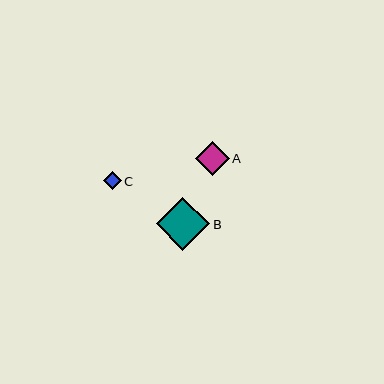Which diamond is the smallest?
Diamond C is the smallest with a size of approximately 18 pixels.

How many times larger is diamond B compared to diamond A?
Diamond B is approximately 1.6 times the size of diamond A.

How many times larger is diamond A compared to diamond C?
Diamond A is approximately 1.9 times the size of diamond C.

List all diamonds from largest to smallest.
From largest to smallest: B, A, C.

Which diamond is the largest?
Diamond B is the largest with a size of approximately 53 pixels.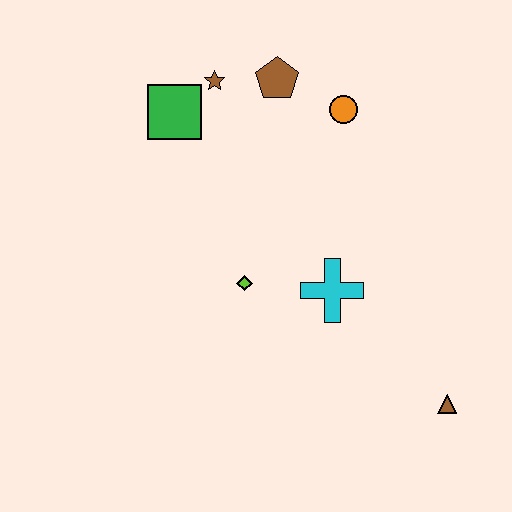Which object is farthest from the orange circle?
The brown triangle is farthest from the orange circle.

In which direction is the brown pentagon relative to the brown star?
The brown pentagon is to the right of the brown star.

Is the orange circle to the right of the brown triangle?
No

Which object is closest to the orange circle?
The brown pentagon is closest to the orange circle.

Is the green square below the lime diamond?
No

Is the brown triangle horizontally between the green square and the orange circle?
No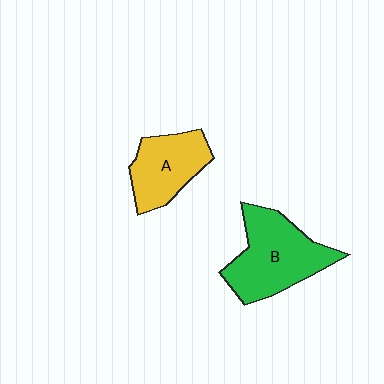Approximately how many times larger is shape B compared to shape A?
Approximately 1.4 times.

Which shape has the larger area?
Shape B (green).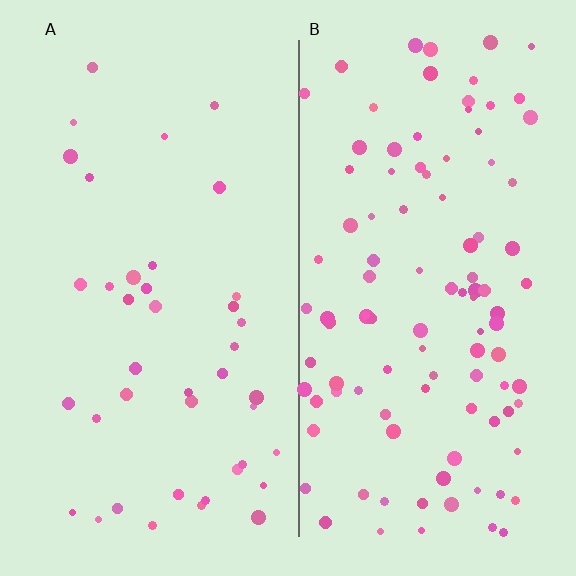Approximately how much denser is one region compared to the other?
Approximately 2.6× — region B over region A.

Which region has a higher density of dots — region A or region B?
B (the right).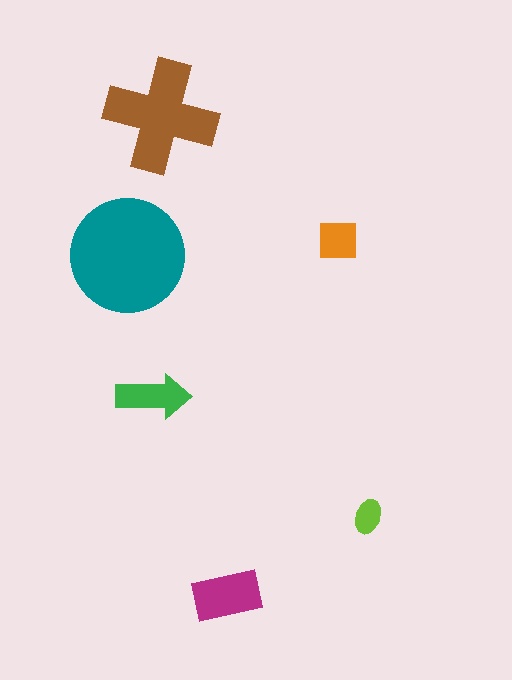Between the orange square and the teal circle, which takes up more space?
The teal circle.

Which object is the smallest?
The lime ellipse.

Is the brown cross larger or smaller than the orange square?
Larger.